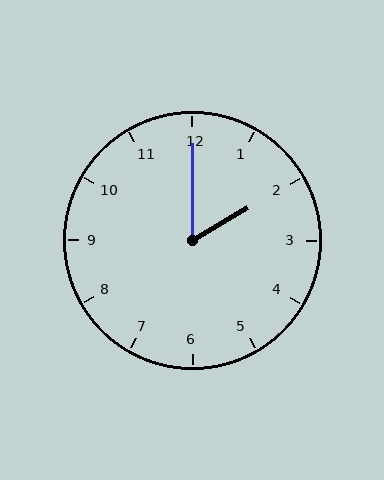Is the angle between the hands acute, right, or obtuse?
It is acute.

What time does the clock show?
2:00.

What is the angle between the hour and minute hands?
Approximately 60 degrees.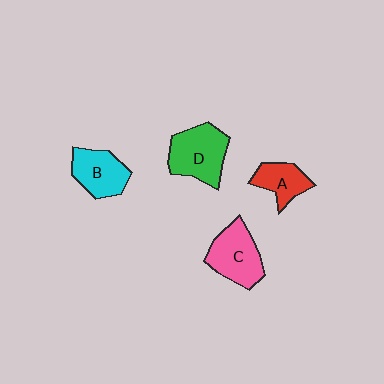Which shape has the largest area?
Shape D (green).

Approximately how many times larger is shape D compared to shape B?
Approximately 1.3 times.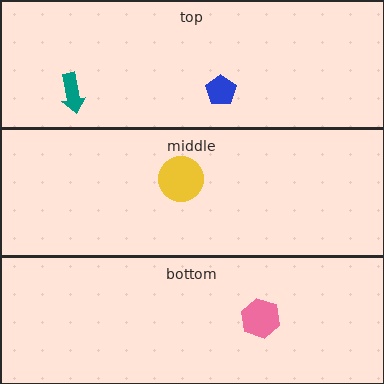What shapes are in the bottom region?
The pink hexagon.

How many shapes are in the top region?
2.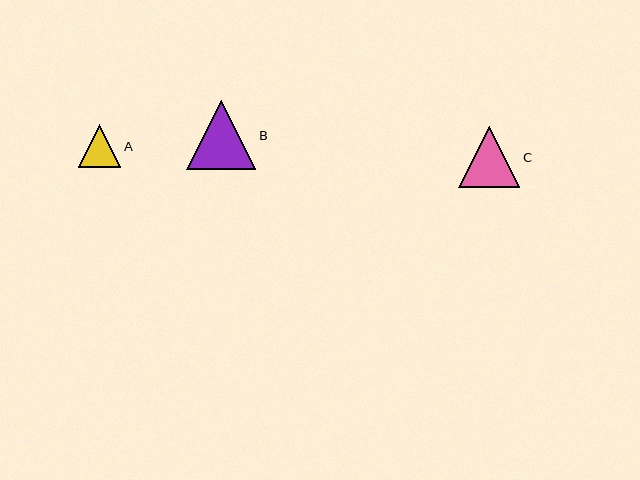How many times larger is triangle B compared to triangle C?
Triangle B is approximately 1.1 times the size of triangle C.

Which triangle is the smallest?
Triangle A is the smallest with a size of approximately 42 pixels.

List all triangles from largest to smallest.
From largest to smallest: B, C, A.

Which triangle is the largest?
Triangle B is the largest with a size of approximately 69 pixels.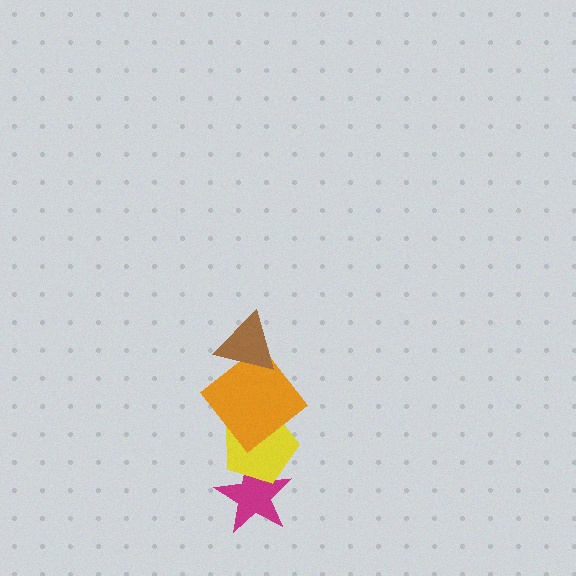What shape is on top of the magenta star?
The yellow pentagon is on top of the magenta star.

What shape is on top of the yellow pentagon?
The orange diamond is on top of the yellow pentagon.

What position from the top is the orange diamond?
The orange diamond is 2nd from the top.